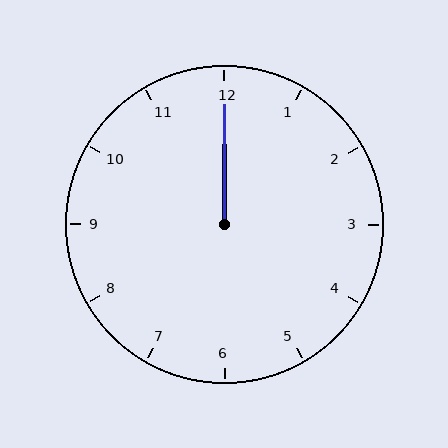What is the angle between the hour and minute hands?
Approximately 0 degrees.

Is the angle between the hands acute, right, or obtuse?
It is acute.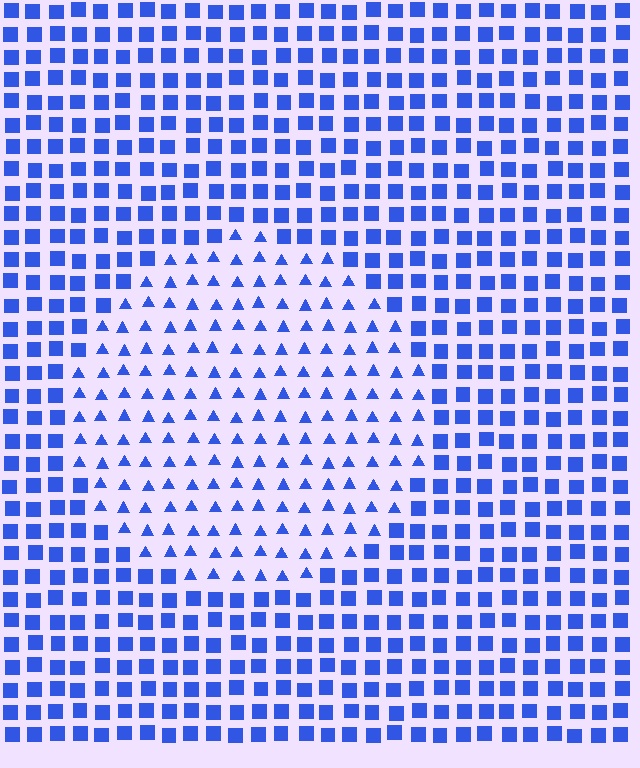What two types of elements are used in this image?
The image uses triangles inside the circle region and squares outside it.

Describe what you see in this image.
The image is filled with small blue elements arranged in a uniform grid. A circle-shaped region contains triangles, while the surrounding area contains squares. The boundary is defined purely by the change in element shape.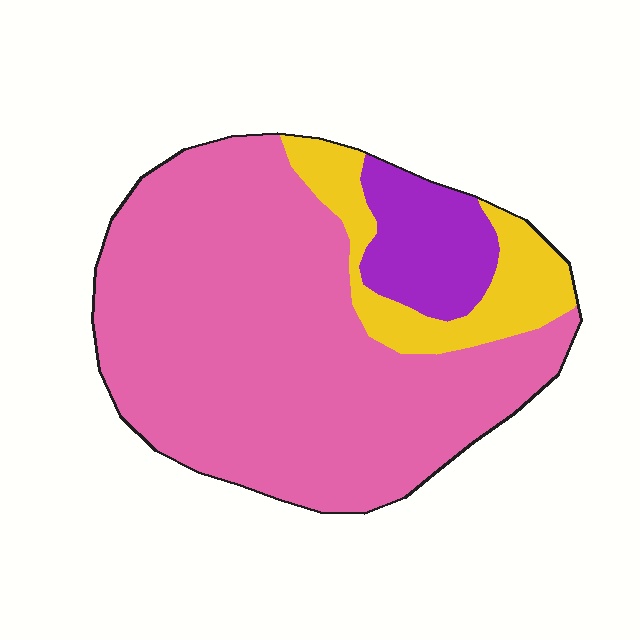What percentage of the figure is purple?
Purple covers about 10% of the figure.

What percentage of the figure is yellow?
Yellow covers about 15% of the figure.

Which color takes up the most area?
Pink, at roughly 75%.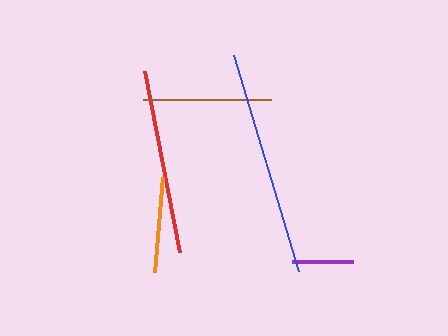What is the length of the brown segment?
The brown segment is approximately 128 pixels long.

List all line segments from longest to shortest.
From longest to shortest: blue, red, brown, orange, purple.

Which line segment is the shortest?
The purple line is the shortest at approximately 61 pixels.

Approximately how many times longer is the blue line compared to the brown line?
The blue line is approximately 1.8 times the length of the brown line.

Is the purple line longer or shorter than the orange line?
The orange line is longer than the purple line.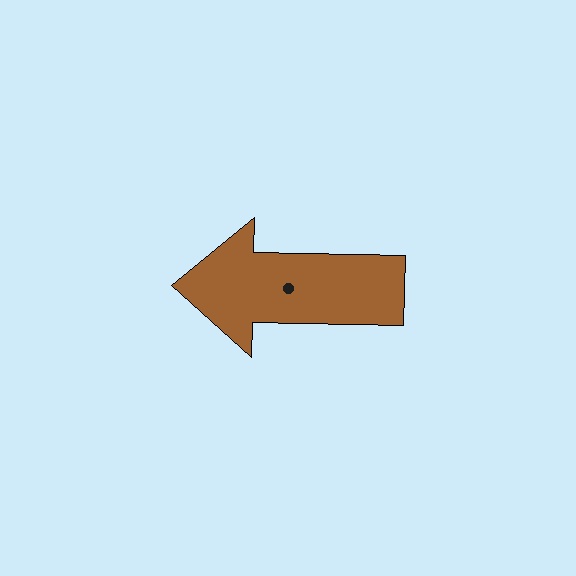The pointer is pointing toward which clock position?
Roughly 9 o'clock.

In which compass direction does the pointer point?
West.